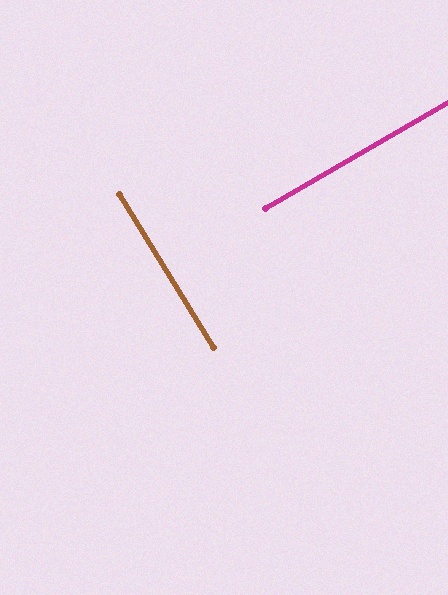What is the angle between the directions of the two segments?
Approximately 89 degrees.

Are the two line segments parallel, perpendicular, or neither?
Perpendicular — they meet at approximately 89°.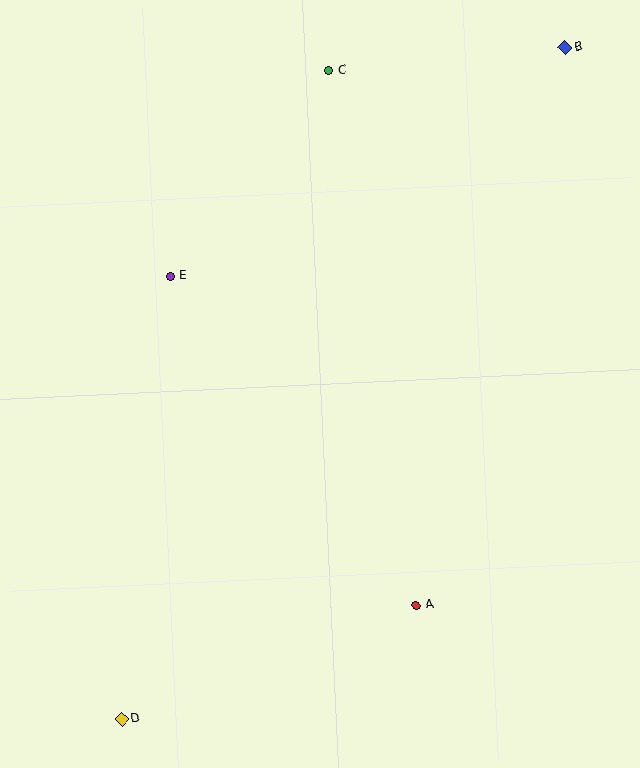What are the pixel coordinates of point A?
Point A is at (416, 605).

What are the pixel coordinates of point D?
Point D is at (122, 719).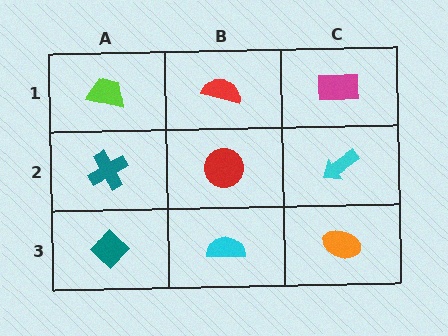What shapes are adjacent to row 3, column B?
A red circle (row 2, column B), a teal diamond (row 3, column A), an orange ellipse (row 3, column C).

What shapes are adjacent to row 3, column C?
A cyan arrow (row 2, column C), a cyan semicircle (row 3, column B).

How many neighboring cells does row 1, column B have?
3.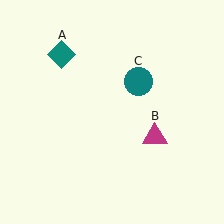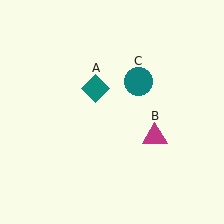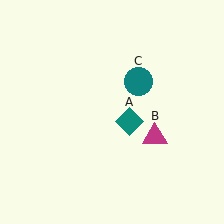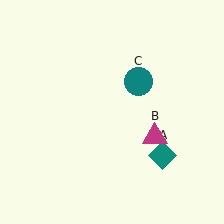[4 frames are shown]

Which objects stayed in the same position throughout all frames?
Magenta triangle (object B) and teal circle (object C) remained stationary.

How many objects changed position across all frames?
1 object changed position: teal diamond (object A).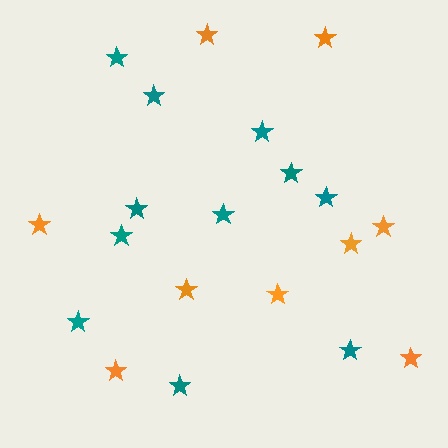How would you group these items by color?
There are 2 groups: one group of orange stars (9) and one group of teal stars (11).